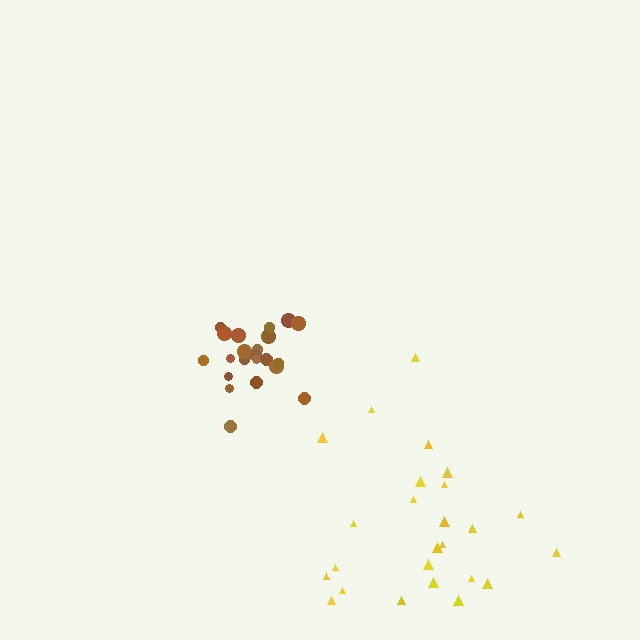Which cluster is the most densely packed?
Brown.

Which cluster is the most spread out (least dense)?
Yellow.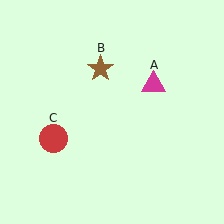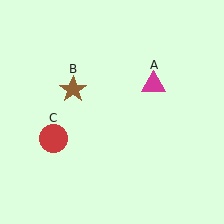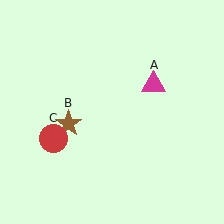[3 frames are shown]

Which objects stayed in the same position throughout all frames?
Magenta triangle (object A) and red circle (object C) remained stationary.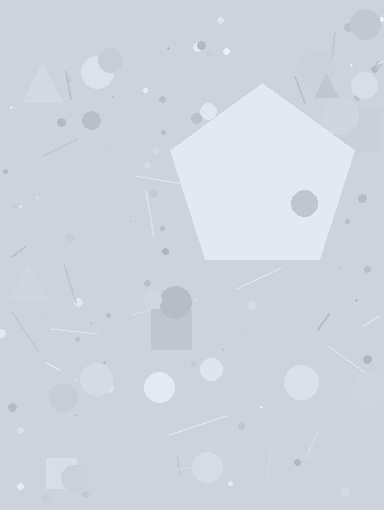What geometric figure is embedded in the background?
A pentagon is embedded in the background.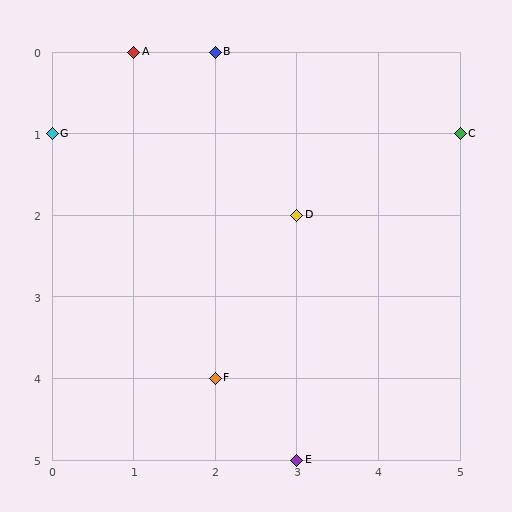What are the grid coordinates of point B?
Point B is at grid coordinates (2, 0).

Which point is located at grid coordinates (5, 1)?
Point C is at (5, 1).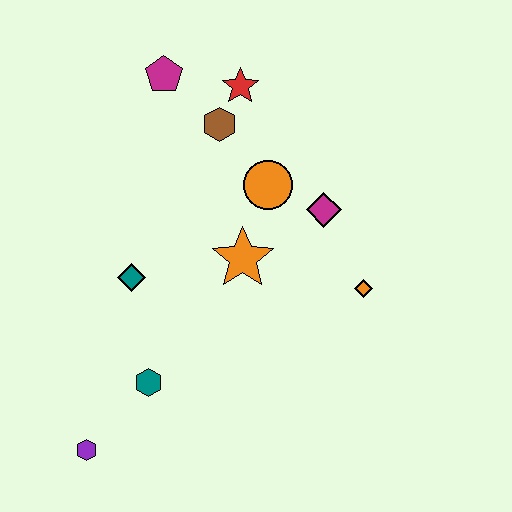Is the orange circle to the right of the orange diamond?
No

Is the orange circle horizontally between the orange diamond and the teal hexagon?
Yes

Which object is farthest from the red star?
The purple hexagon is farthest from the red star.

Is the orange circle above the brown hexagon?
No